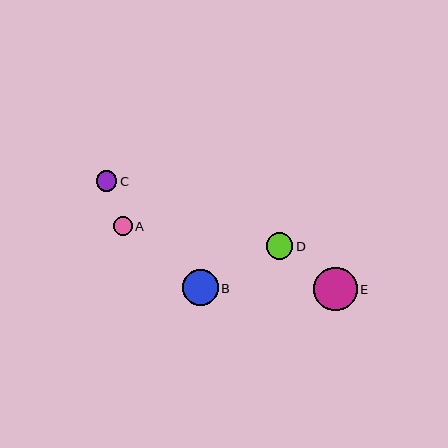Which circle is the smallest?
Circle A is the smallest with a size of approximately 19 pixels.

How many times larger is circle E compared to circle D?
Circle E is approximately 1.6 times the size of circle D.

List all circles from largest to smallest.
From largest to smallest: E, B, D, C, A.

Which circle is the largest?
Circle E is the largest with a size of approximately 43 pixels.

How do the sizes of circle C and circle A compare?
Circle C and circle A are approximately the same size.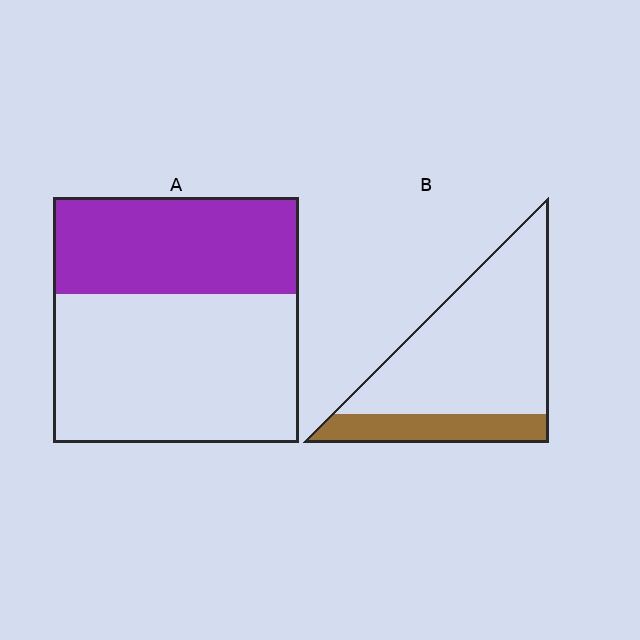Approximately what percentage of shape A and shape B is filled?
A is approximately 40% and B is approximately 20%.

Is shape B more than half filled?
No.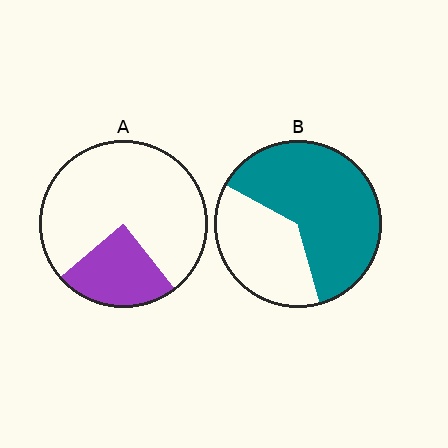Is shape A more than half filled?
No.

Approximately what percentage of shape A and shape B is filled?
A is approximately 25% and B is approximately 65%.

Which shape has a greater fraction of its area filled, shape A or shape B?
Shape B.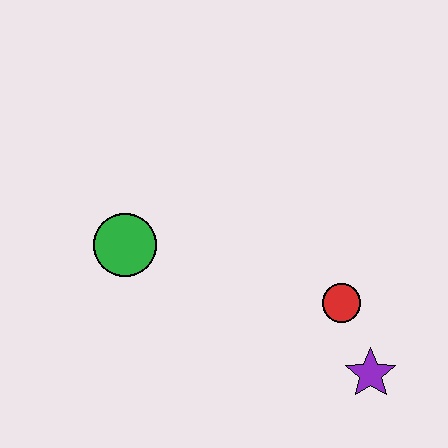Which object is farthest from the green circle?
The purple star is farthest from the green circle.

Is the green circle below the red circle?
No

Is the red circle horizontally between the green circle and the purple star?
Yes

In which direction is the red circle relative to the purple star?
The red circle is above the purple star.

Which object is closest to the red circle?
The purple star is closest to the red circle.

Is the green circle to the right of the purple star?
No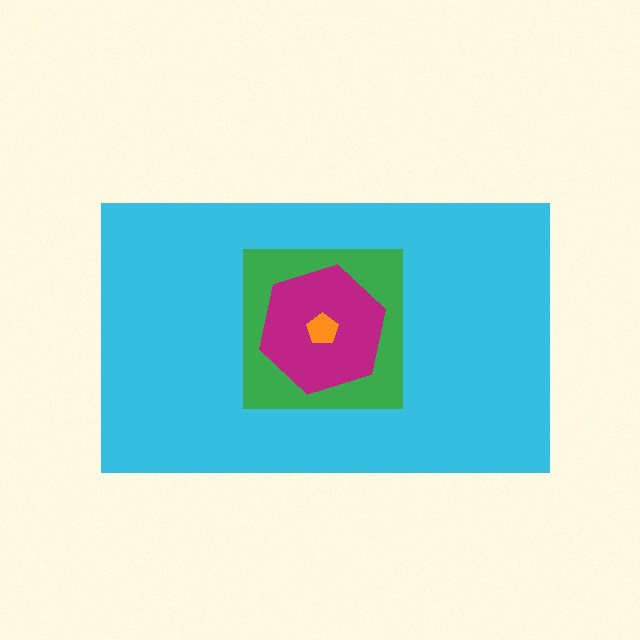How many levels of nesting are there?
4.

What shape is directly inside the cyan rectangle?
The green square.